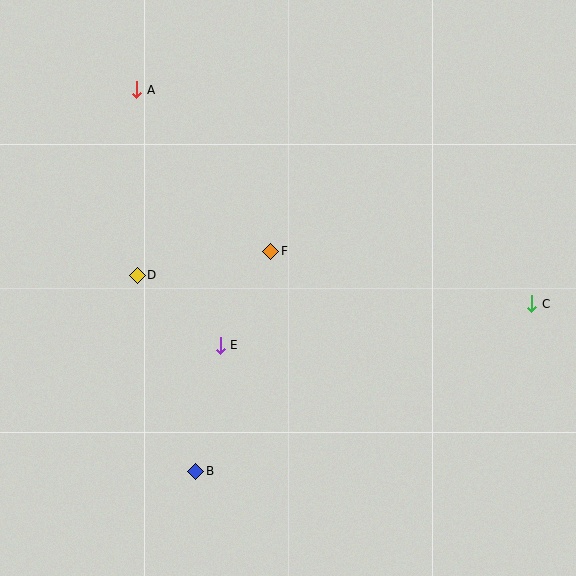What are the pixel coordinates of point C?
Point C is at (532, 304).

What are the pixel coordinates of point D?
Point D is at (137, 275).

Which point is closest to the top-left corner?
Point A is closest to the top-left corner.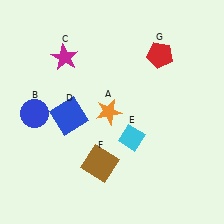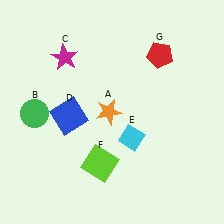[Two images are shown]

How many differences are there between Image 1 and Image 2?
There are 2 differences between the two images.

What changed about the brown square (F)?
In Image 1, F is brown. In Image 2, it changed to lime.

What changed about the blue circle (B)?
In Image 1, B is blue. In Image 2, it changed to green.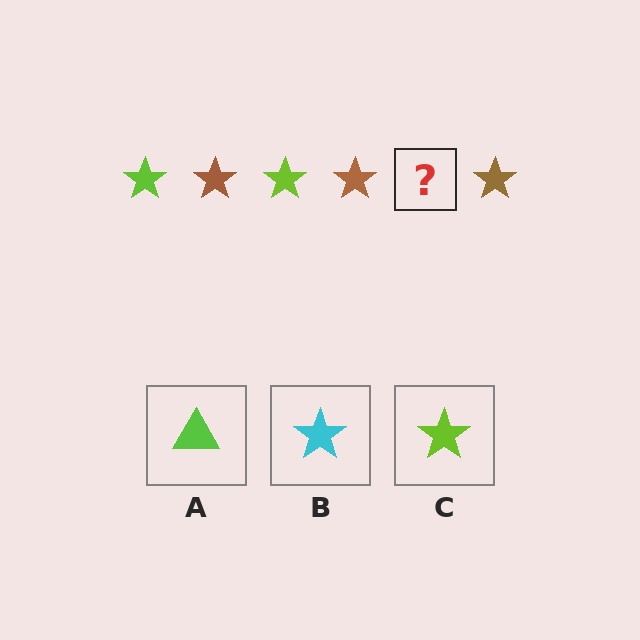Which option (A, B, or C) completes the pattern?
C.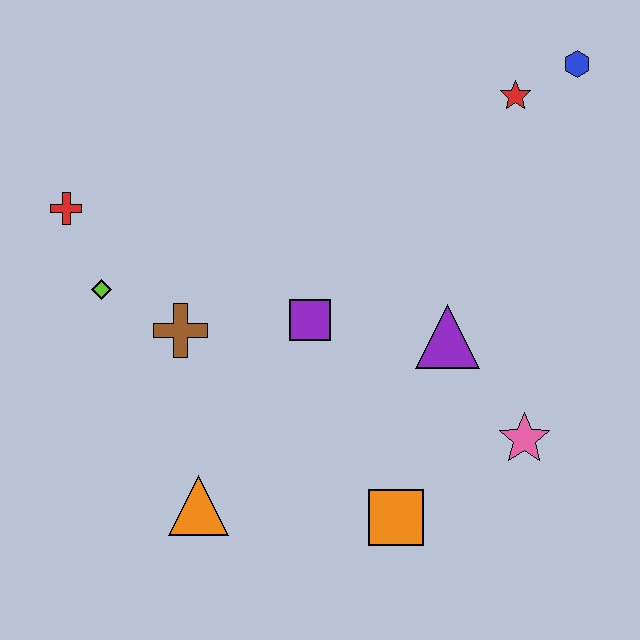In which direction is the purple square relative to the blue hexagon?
The purple square is to the left of the blue hexagon.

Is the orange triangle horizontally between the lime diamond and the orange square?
Yes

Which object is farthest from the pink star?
The red cross is farthest from the pink star.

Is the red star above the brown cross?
Yes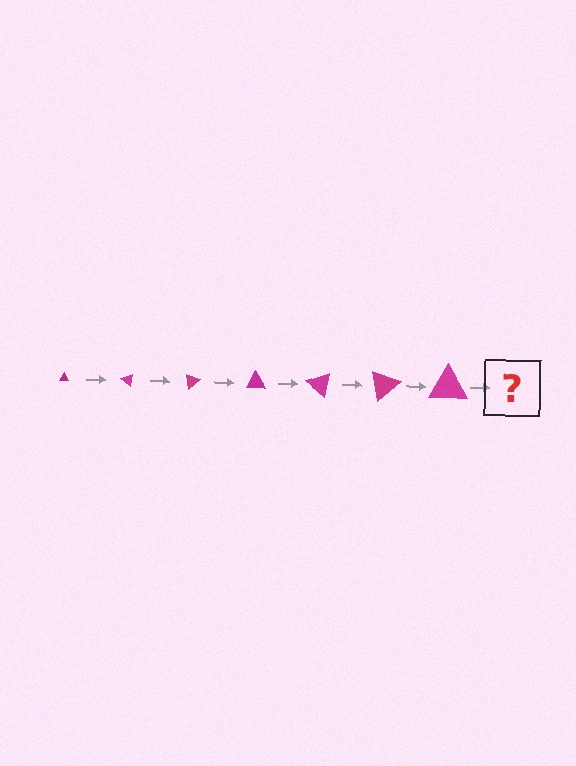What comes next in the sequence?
The next element should be a triangle, larger than the previous one and rotated 280 degrees from the start.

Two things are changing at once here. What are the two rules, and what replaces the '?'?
The two rules are that the triangle grows larger each step and it rotates 40 degrees each step. The '?' should be a triangle, larger than the previous one and rotated 280 degrees from the start.